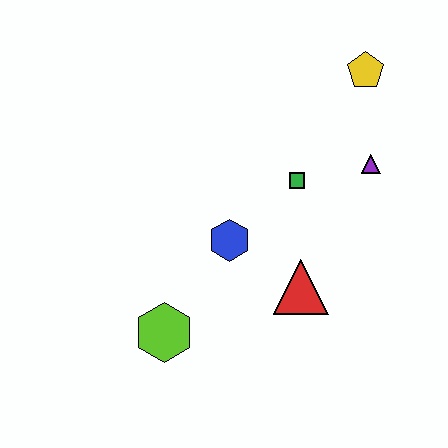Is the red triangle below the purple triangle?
Yes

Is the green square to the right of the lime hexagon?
Yes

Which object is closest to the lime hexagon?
The blue hexagon is closest to the lime hexagon.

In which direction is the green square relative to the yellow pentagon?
The green square is below the yellow pentagon.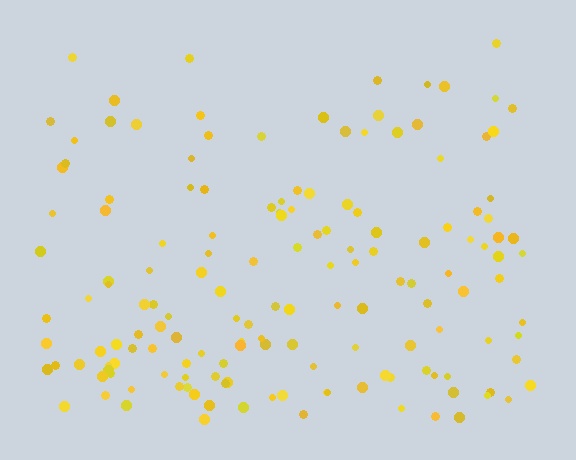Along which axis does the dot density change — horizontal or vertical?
Vertical.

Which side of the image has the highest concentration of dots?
The bottom.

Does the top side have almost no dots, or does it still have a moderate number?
Still a moderate number, just noticeably fewer than the bottom.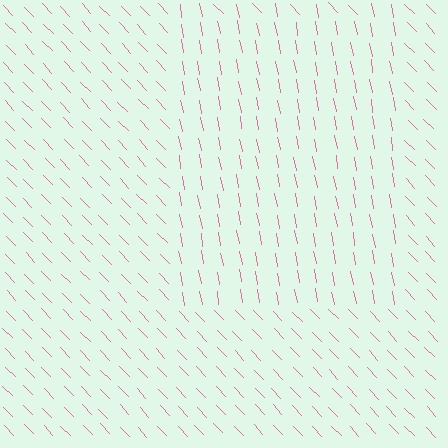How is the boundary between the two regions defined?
The boundary is defined purely by a change in line orientation (approximately 33 degrees difference). All lines are the same color and thickness.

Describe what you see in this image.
The image is filled with small pink line segments. A rectangle region in the image has lines oriented differently from the surrounding lines, creating a visible texture boundary.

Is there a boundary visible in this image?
Yes, there is a texture boundary formed by a change in line orientation.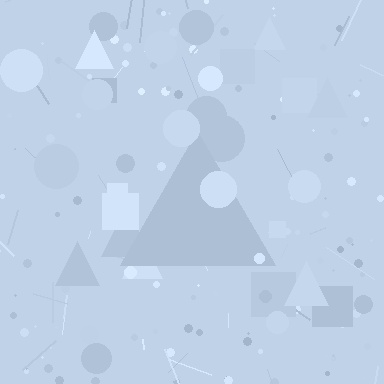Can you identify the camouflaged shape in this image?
The camouflaged shape is a triangle.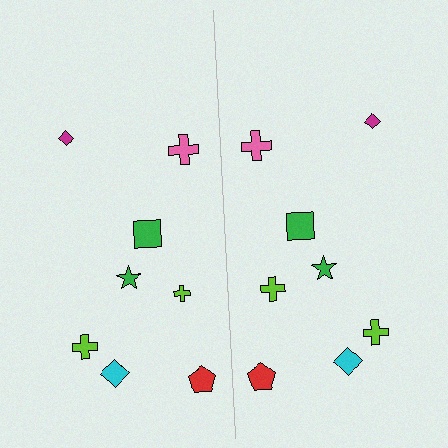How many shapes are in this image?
There are 16 shapes in this image.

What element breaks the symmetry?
The lime cross on the right side has a different size than its mirror counterpart.